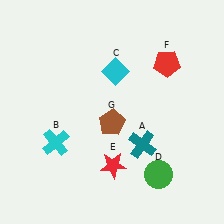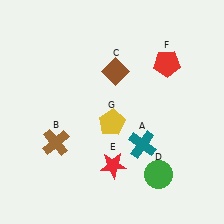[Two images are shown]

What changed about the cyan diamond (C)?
In Image 1, C is cyan. In Image 2, it changed to brown.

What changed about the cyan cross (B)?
In Image 1, B is cyan. In Image 2, it changed to brown.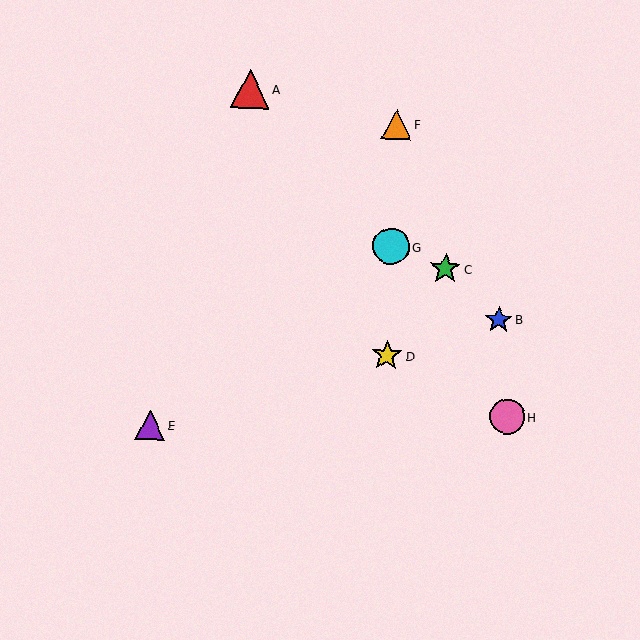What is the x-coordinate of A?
Object A is at x≈250.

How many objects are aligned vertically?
3 objects (D, F, G) are aligned vertically.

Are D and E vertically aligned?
No, D is at x≈387 and E is at x≈150.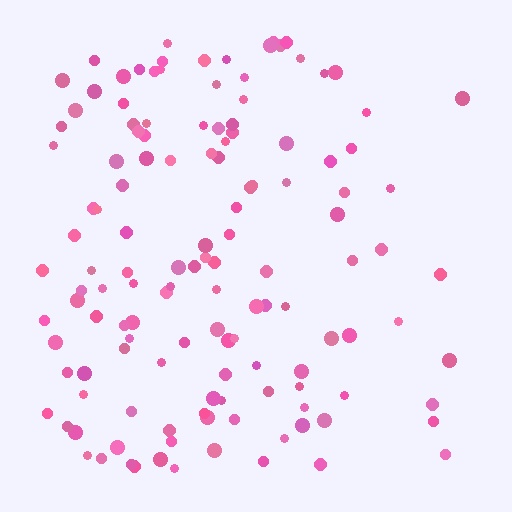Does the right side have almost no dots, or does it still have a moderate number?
Still a moderate number, just noticeably fewer than the left.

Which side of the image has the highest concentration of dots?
The left.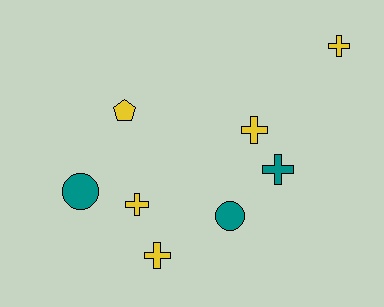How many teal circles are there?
There are 2 teal circles.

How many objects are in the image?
There are 8 objects.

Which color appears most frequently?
Yellow, with 5 objects.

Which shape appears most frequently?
Cross, with 5 objects.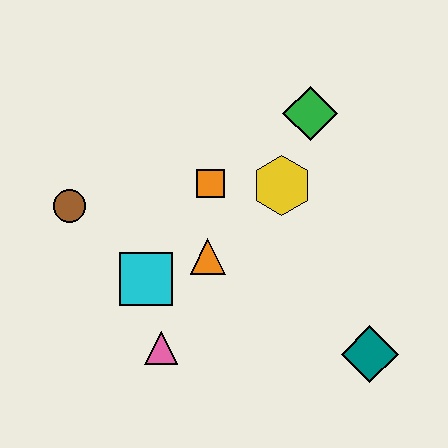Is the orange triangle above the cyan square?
Yes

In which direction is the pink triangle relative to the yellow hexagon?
The pink triangle is below the yellow hexagon.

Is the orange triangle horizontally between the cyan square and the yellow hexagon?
Yes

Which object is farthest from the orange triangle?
The teal diamond is farthest from the orange triangle.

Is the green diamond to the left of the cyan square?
No